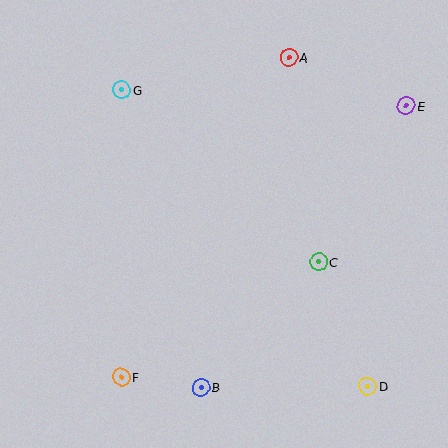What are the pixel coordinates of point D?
Point D is at (367, 386).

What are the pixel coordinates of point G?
Point G is at (122, 90).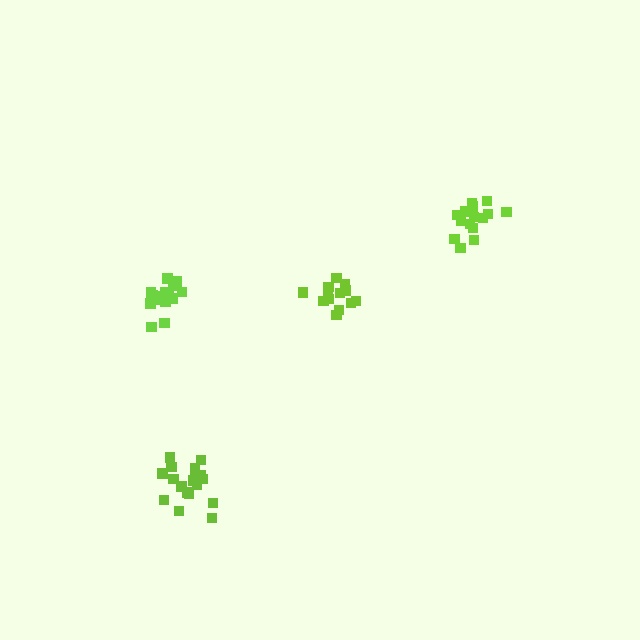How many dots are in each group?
Group 1: 13 dots, Group 2: 15 dots, Group 3: 19 dots, Group 4: 18 dots (65 total).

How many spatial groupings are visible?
There are 4 spatial groupings.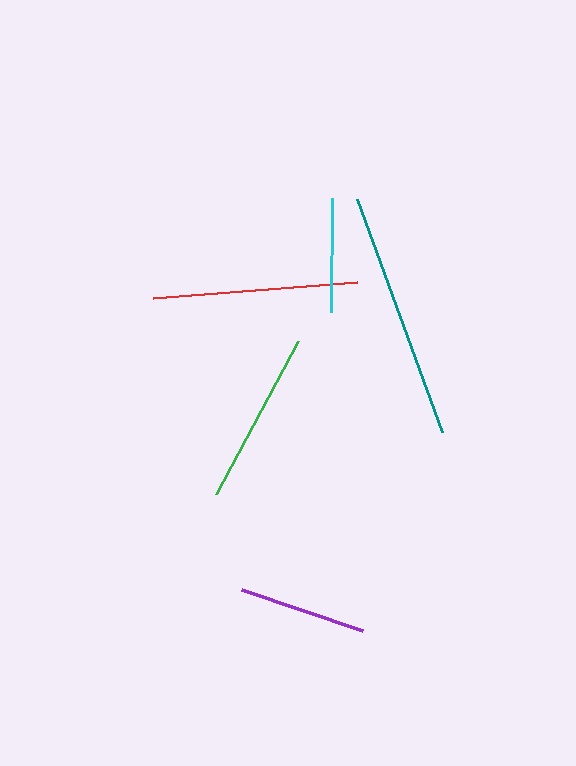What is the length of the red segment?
The red segment is approximately 205 pixels long.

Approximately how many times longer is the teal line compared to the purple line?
The teal line is approximately 1.9 times the length of the purple line.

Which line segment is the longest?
The teal line is the longest at approximately 247 pixels.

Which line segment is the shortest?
The cyan line is the shortest at approximately 114 pixels.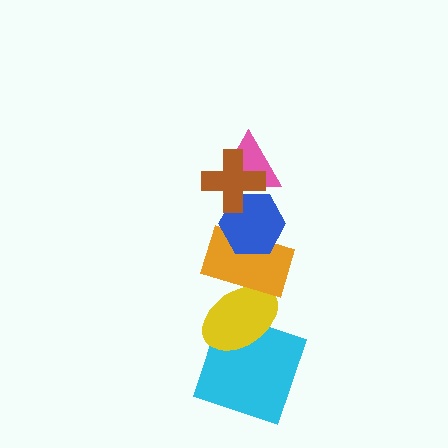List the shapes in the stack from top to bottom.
From top to bottom: the brown cross, the pink triangle, the blue hexagon, the orange rectangle, the yellow ellipse, the cyan square.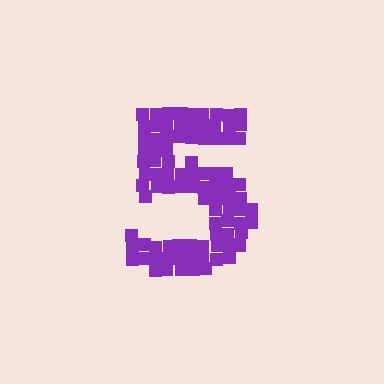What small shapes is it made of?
It is made of small squares.